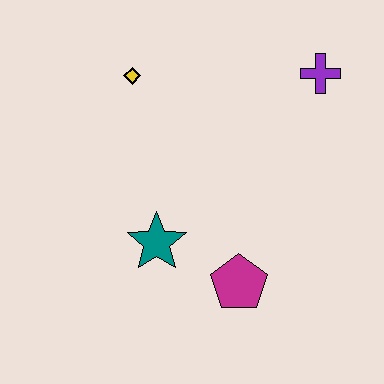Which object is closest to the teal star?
The magenta pentagon is closest to the teal star.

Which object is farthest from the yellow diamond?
The magenta pentagon is farthest from the yellow diamond.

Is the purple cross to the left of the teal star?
No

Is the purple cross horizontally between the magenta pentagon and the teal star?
No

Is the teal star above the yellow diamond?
No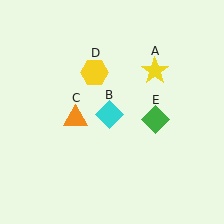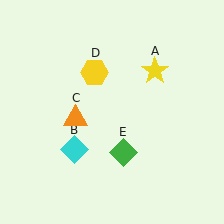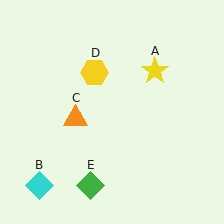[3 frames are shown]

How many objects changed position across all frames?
2 objects changed position: cyan diamond (object B), green diamond (object E).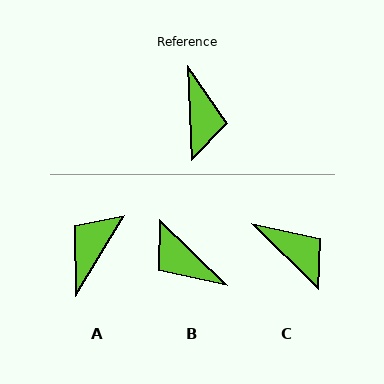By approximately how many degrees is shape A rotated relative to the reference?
Approximately 146 degrees counter-clockwise.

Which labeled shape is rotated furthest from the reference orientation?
A, about 146 degrees away.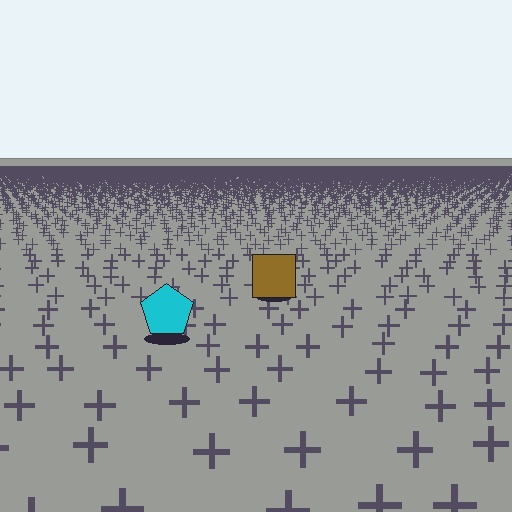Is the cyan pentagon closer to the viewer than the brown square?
Yes. The cyan pentagon is closer — you can tell from the texture gradient: the ground texture is coarser near it.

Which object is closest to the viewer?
The cyan pentagon is closest. The texture marks near it are larger and more spread out.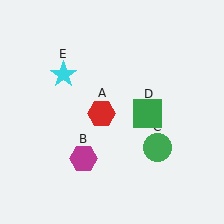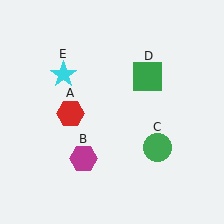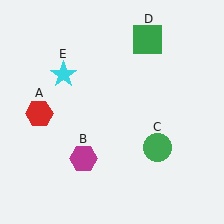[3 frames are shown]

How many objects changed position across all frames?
2 objects changed position: red hexagon (object A), green square (object D).